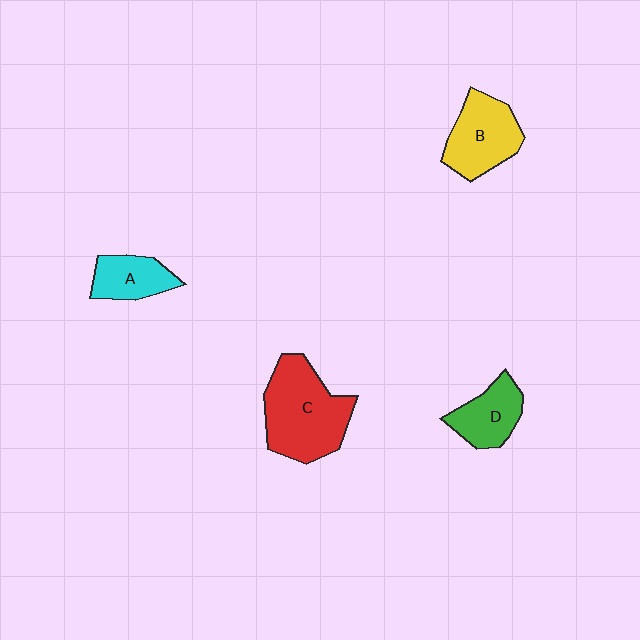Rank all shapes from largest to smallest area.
From largest to smallest: C (red), B (yellow), D (green), A (cyan).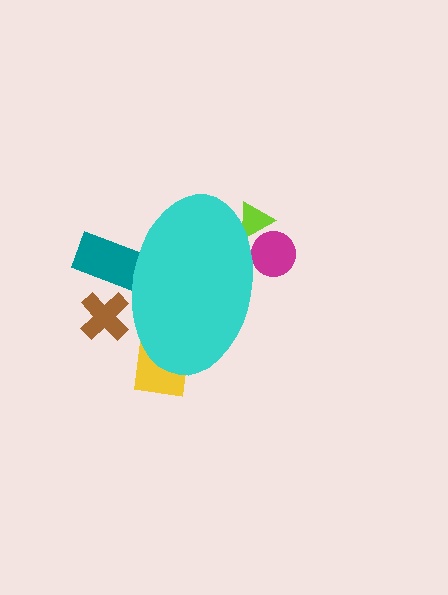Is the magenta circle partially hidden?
Yes, the magenta circle is partially hidden behind the cyan ellipse.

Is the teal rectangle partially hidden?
Yes, the teal rectangle is partially hidden behind the cyan ellipse.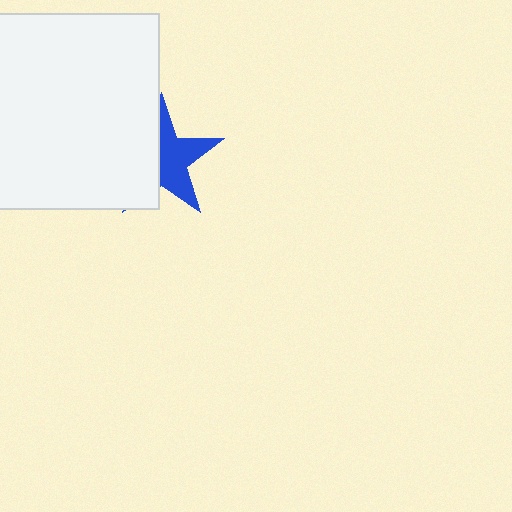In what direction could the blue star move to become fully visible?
The blue star could move right. That would shift it out from behind the white rectangle entirely.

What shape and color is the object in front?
The object in front is a white rectangle.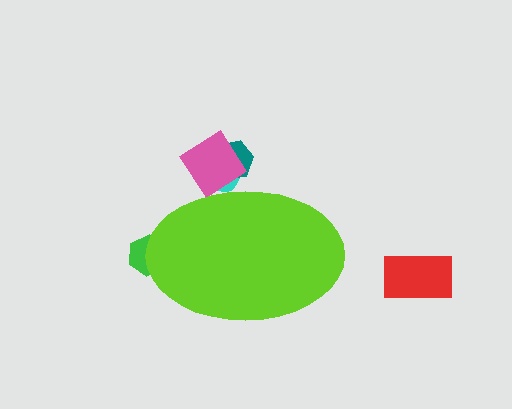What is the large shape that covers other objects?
A lime ellipse.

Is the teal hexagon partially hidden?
Yes, the teal hexagon is partially hidden behind the lime ellipse.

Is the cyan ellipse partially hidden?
Yes, the cyan ellipse is partially hidden behind the lime ellipse.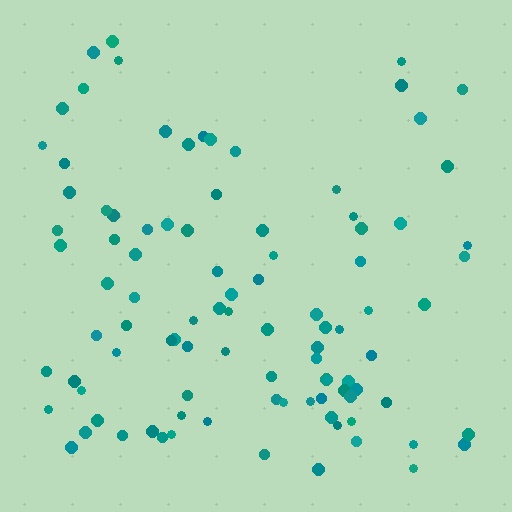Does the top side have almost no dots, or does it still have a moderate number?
Still a moderate number, just noticeably fewer than the bottom.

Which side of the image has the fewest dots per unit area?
The top.